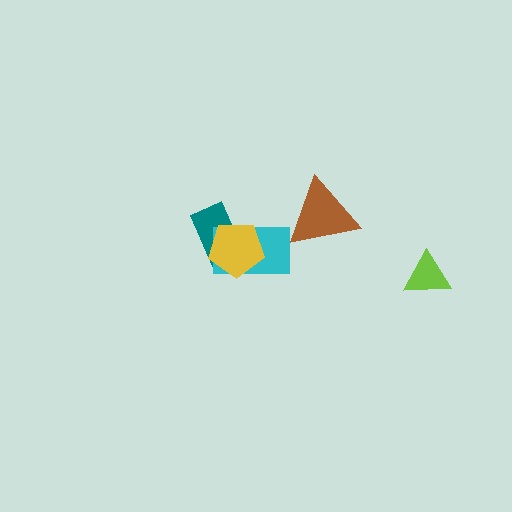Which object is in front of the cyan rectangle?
The yellow pentagon is in front of the cyan rectangle.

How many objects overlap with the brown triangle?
0 objects overlap with the brown triangle.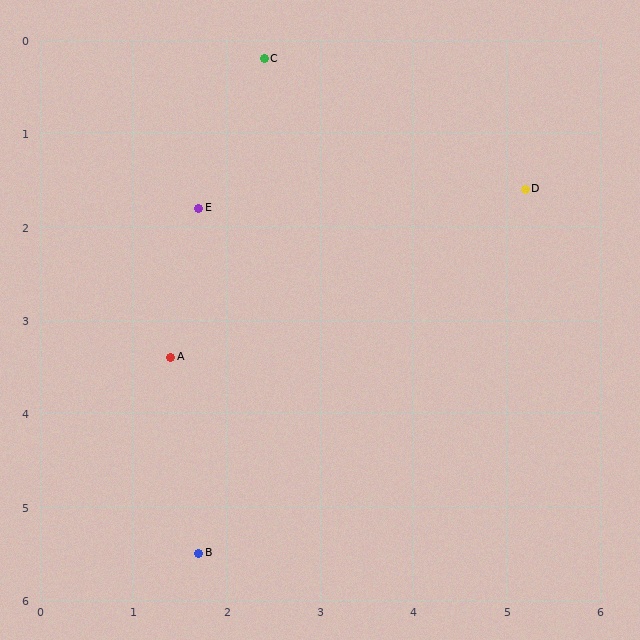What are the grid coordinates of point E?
Point E is at approximately (1.7, 1.8).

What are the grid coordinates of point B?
Point B is at approximately (1.7, 5.5).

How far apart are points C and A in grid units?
Points C and A are about 3.4 grid units apart.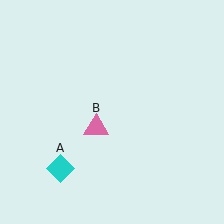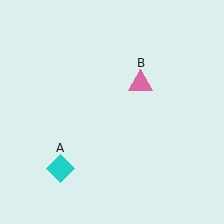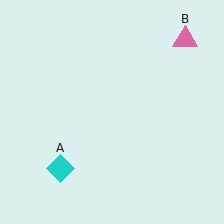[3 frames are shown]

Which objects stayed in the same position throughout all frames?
Cyan diamond (object A) remained stationary.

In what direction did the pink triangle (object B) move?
The pink triangle (object B) moved up and to the right.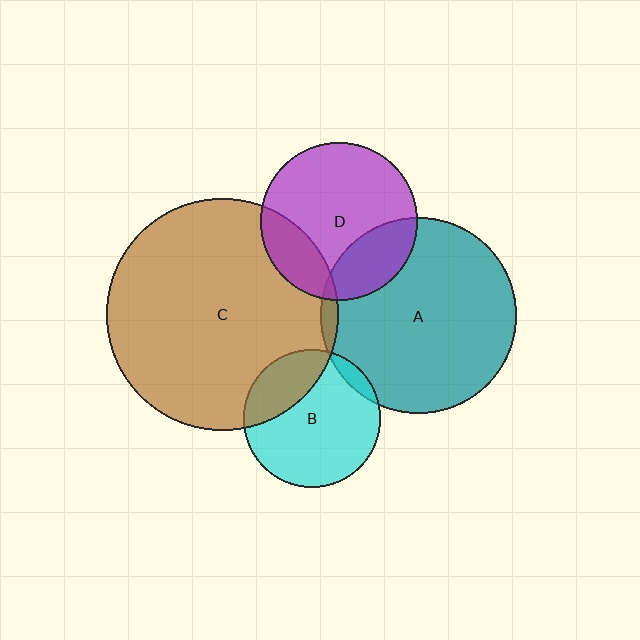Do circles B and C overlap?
Yes.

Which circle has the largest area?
Circle C (brown).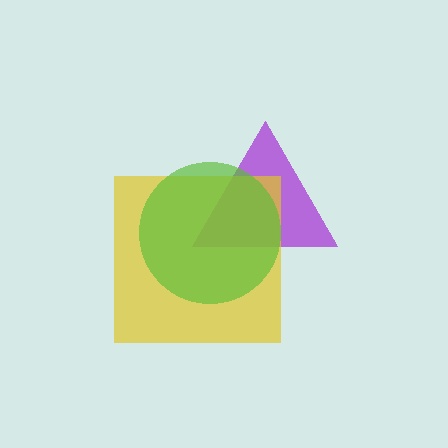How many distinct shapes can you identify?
There are 3 distinct shapes: a purple triangle, a yellow square, a lime circle.